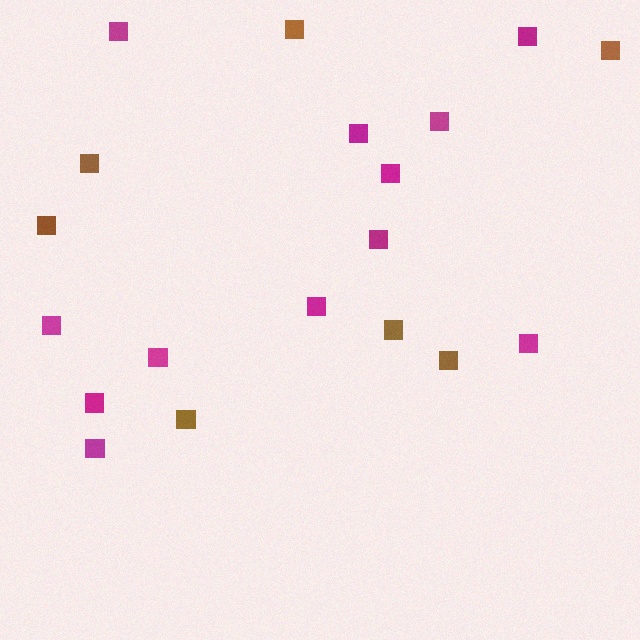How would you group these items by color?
There are 2 groups: one group of brown squares (7) and one group of magenta squares (12).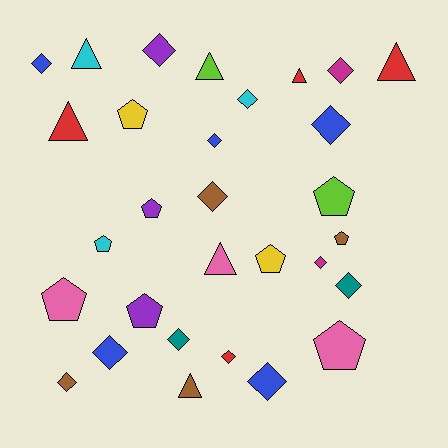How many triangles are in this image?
There are 7 triangles.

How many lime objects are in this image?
There are 2 lime objects.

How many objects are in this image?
There are 30 objects.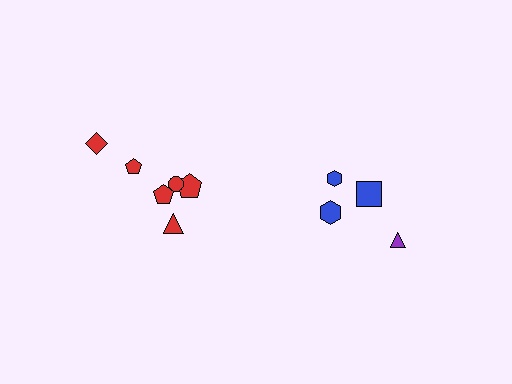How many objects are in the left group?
There are 6 objects.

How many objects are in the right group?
There are 4 objects.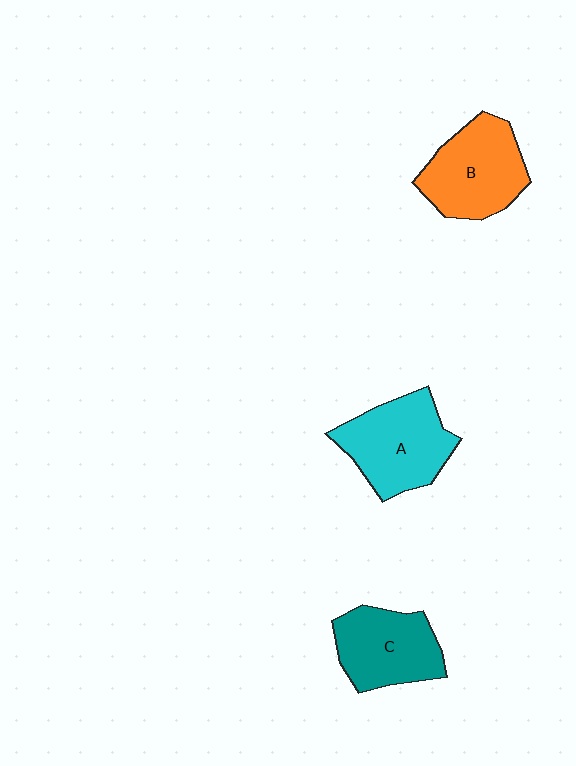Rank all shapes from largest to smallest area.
From largest to smallest: A (cyan), B (orange), C (teal).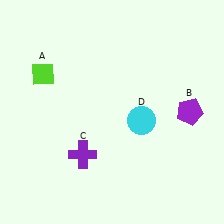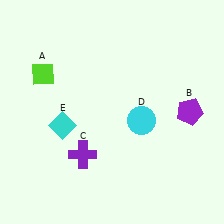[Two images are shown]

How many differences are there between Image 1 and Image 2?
There is 1 difference between the two images.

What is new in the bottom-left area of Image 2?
A cyan diamond (E) was added in the bottom-left area of Image 2.